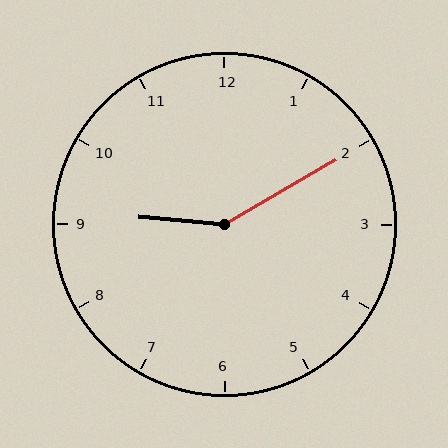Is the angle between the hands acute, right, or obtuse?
It is obtuse.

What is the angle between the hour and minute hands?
Approximately 145 degrees.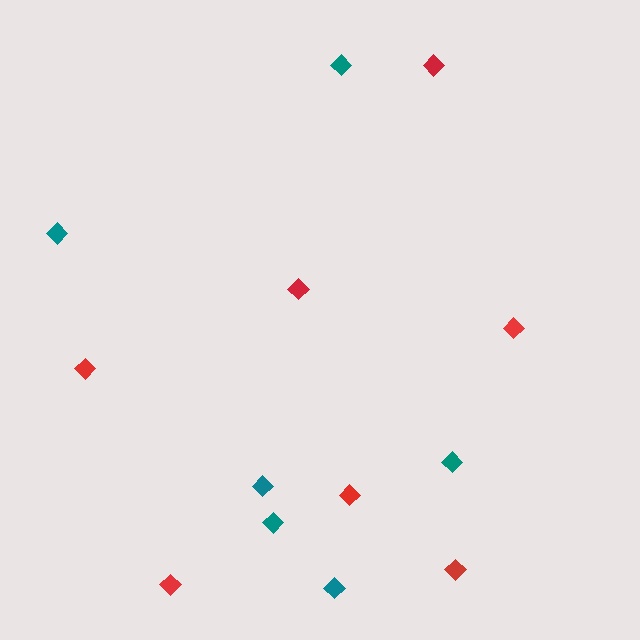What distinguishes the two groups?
There are 2 groups: one group of red diamonds (7) and one group of teal diamonds (6).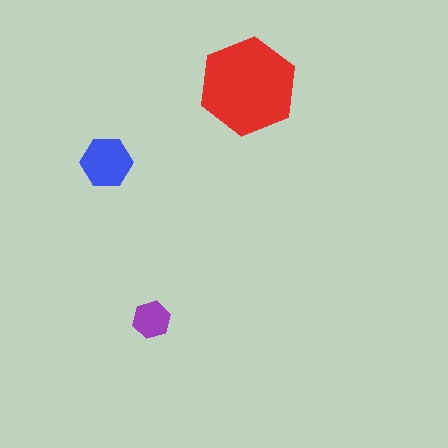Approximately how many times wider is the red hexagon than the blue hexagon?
About 2 times wider.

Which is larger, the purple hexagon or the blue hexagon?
The blue one.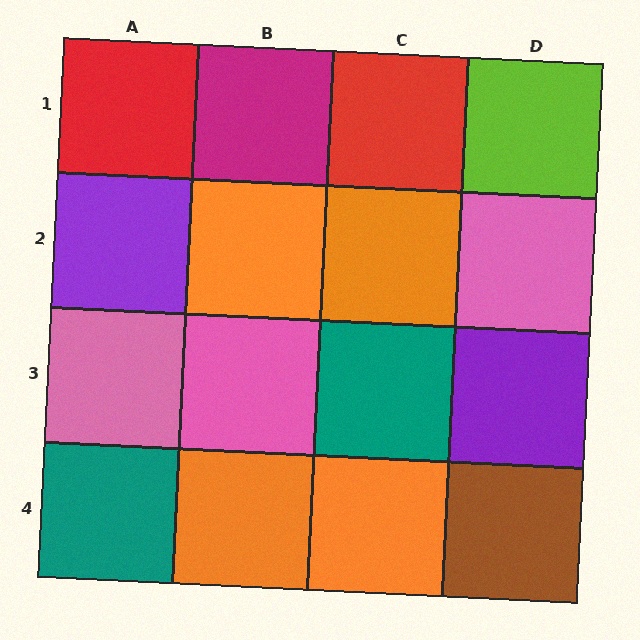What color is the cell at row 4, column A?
Teal.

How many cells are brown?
1 cell is brown.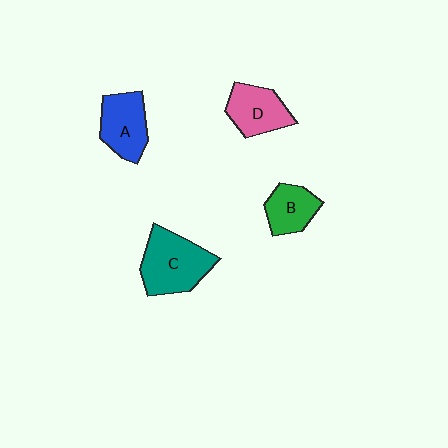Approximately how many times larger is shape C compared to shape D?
Approximately 1.4 times.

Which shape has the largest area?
Shape C (teal).